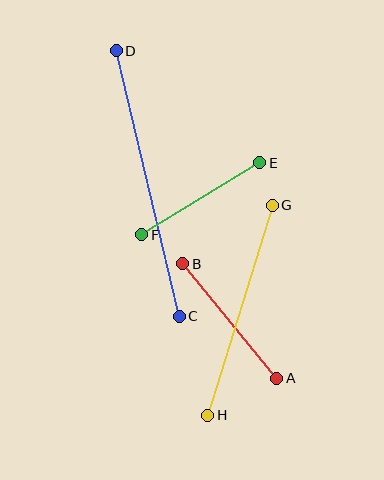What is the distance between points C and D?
The distance is approximately 273 pixels.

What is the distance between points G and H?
The distance is approximately 220 pixels.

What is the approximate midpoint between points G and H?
The midpoint is at approximately (240, 310) pixels.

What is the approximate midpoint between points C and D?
The midpoint is at approximately (148, 183) pixels.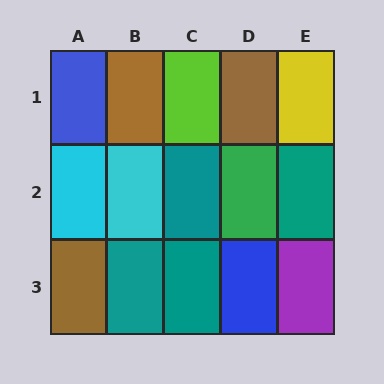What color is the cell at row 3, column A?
Brown.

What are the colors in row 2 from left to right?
Cyan, cyan, teal, green, teal.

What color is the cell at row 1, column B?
Brown.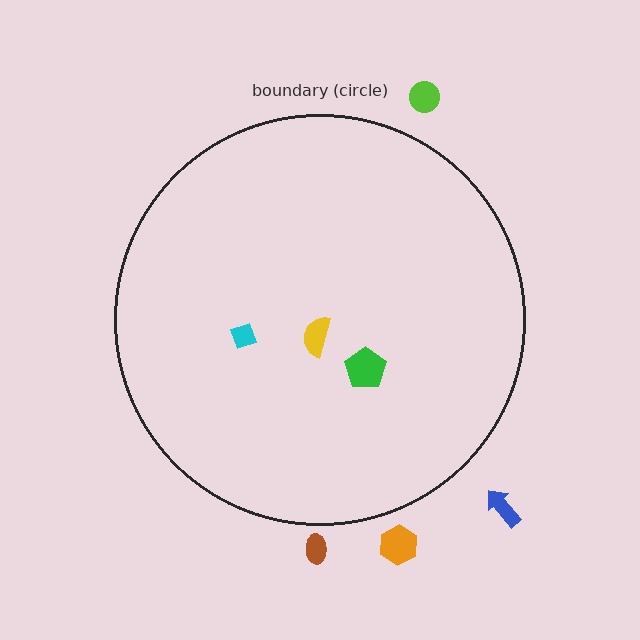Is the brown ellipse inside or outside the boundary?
Outside.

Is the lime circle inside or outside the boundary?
Outside.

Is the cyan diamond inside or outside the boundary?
Inside.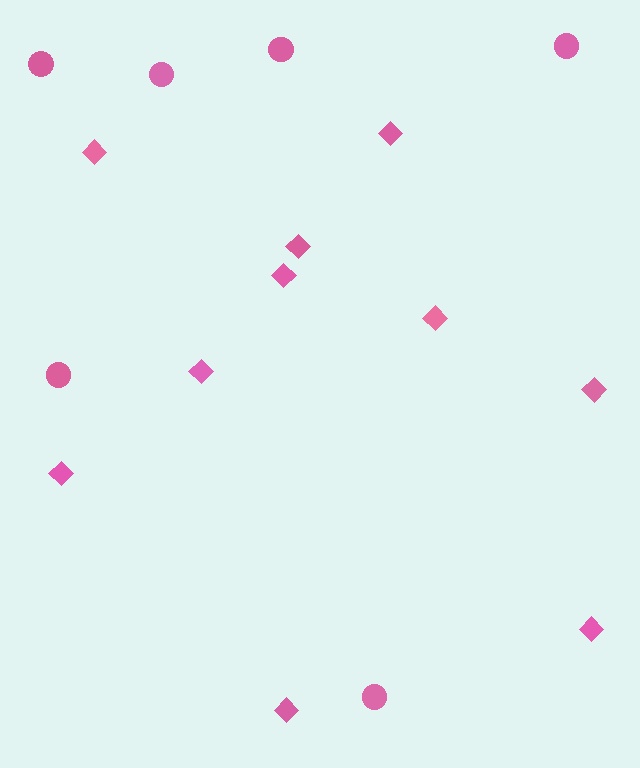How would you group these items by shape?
There are 2 groups: one group of diamonds (10) and one group of circles (6).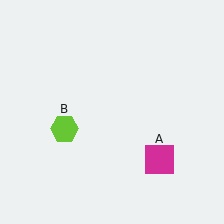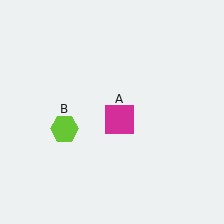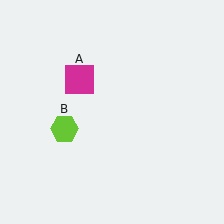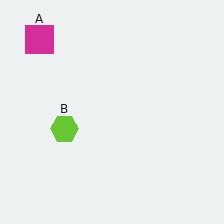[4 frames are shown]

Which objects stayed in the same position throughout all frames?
Lime hexagon (object B) remained stationary.